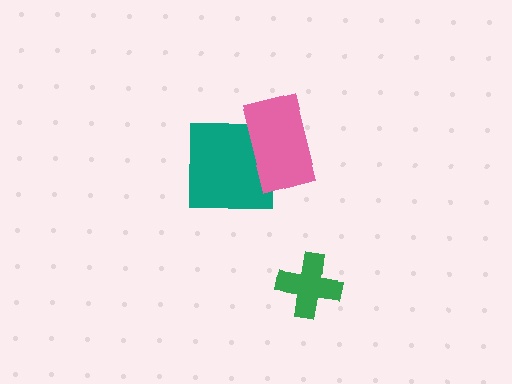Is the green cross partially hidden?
No, no other shape covers it.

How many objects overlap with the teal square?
1 object overlaps with the teal square.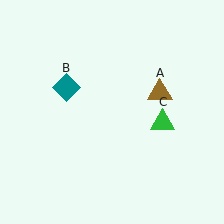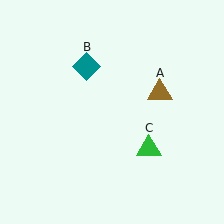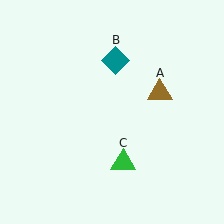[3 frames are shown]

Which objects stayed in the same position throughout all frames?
Brown triangle (object A) remained stationary.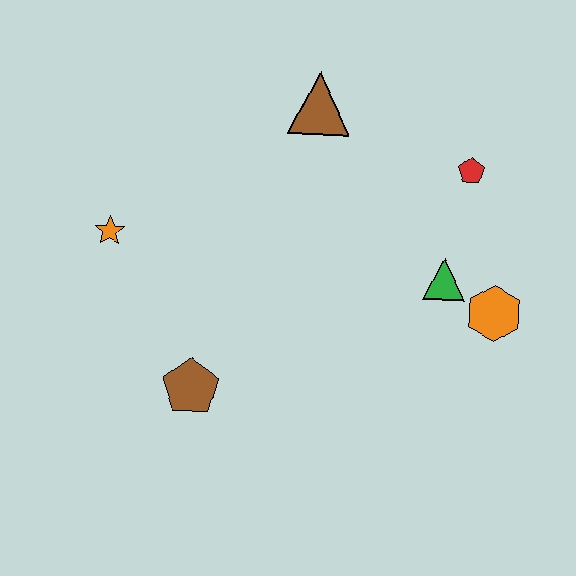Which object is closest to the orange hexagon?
The green triangle is closest to the orange hexagon.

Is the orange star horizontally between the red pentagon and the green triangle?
No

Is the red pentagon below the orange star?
No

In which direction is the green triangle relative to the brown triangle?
The green triangle is below the brown triangle.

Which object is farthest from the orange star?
The orange hexagon is farthest from the orange star.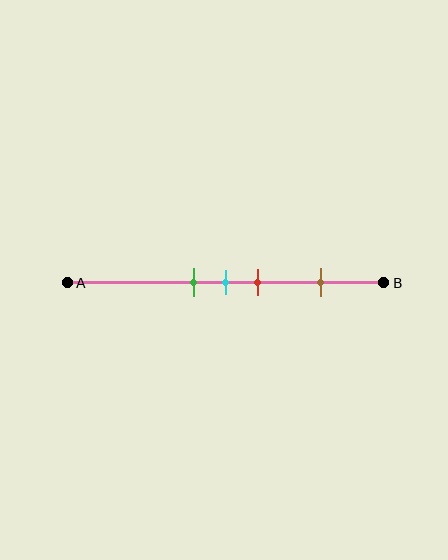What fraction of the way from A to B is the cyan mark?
The cyan mark is approximately 50% (0.5) of the way from A to B.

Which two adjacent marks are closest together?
The green and cyan marks are the closest adjacent pair.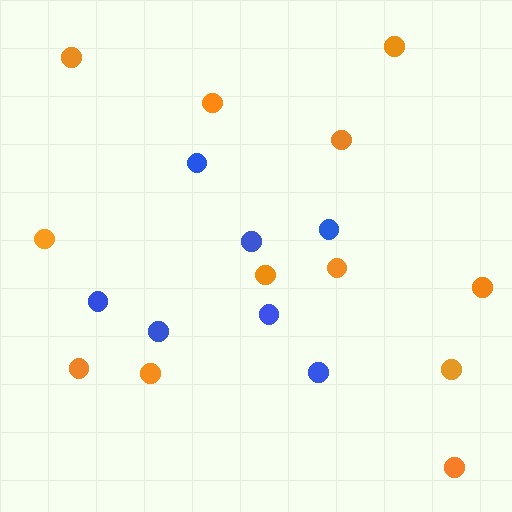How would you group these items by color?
There are 2 groups: one group of blue circles (7) and one group of orange circles (12).